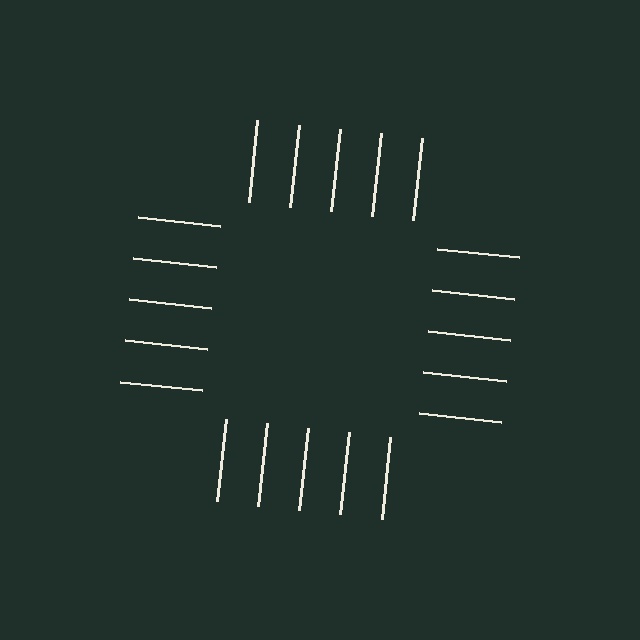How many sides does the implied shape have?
4 sides — the line-ends trace a square.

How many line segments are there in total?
20 — 5 along each of the 4 edges.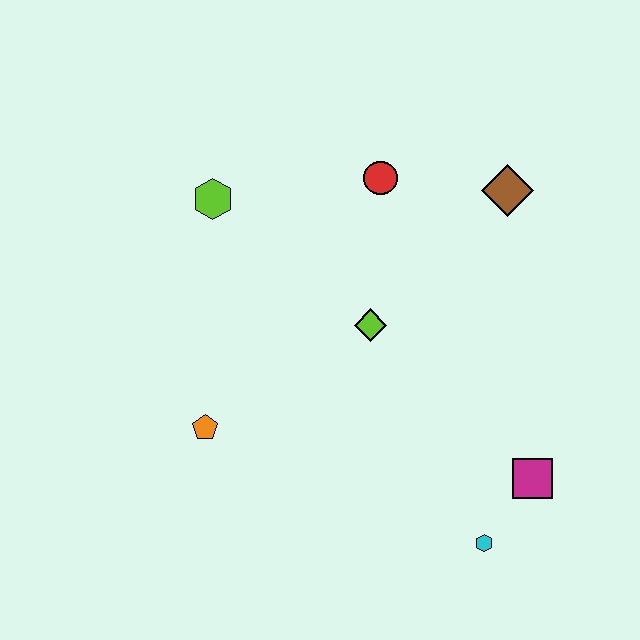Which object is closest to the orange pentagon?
The lime diamond is closest to the orange pentagon.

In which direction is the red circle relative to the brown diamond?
The red circle is to the left of the brown diamond.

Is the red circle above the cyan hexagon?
Yes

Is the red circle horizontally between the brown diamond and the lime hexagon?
Yes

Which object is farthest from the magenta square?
The lime hexagon is farthest from the magenta square.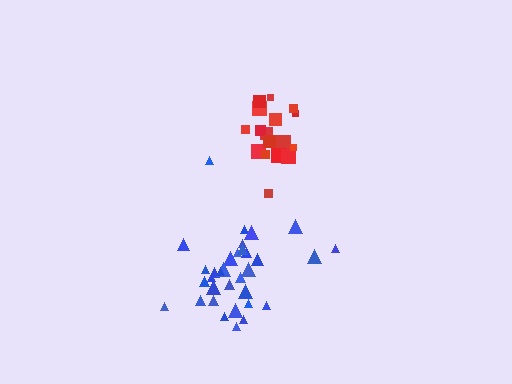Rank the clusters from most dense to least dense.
red, blue.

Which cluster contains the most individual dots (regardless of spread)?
Blue (33).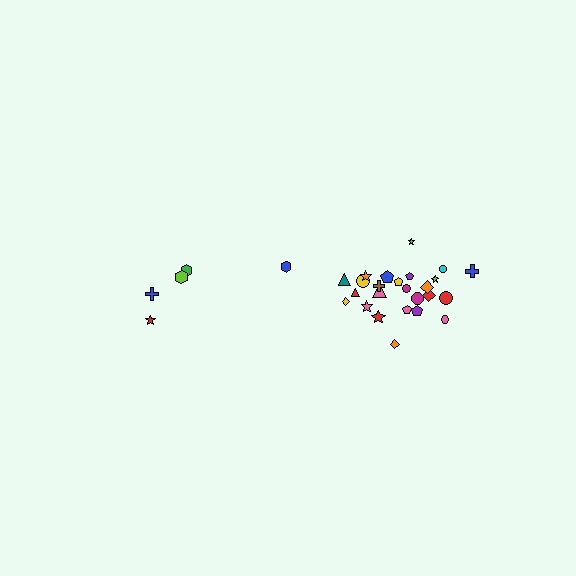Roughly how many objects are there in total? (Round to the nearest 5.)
Roughly 30 objects in total.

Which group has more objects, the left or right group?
The right group.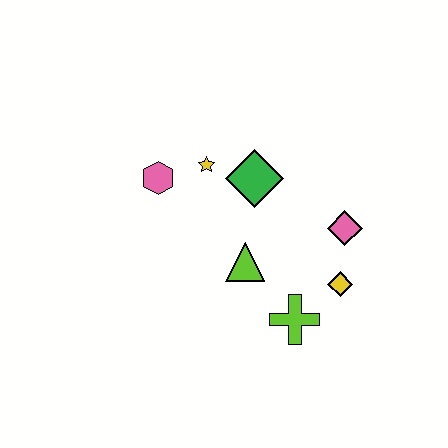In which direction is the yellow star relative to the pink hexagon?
The yellow star is to the right of the pink hexagon.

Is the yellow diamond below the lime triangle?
Yes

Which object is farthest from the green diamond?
The lime cross is farthest from the green diamond.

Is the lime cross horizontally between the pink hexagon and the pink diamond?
Yes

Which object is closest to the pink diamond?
The yellow diamond is closest to the pink diamond.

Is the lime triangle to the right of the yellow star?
Yes